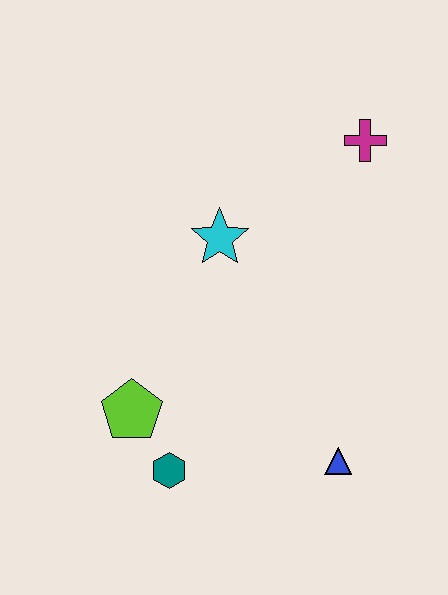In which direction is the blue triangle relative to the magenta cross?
The blue triangle is below the magenta cross.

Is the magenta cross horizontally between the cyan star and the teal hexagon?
No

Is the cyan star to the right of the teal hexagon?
Yes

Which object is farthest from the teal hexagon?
The magenta cross is farthest from the teal hexagon.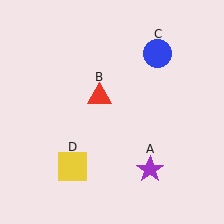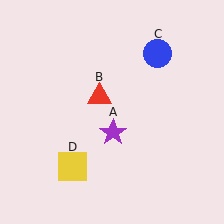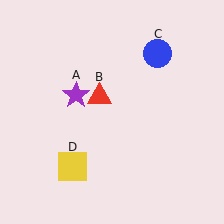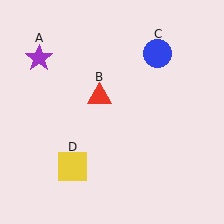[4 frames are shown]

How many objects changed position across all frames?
1 object changed position: purple star (object A).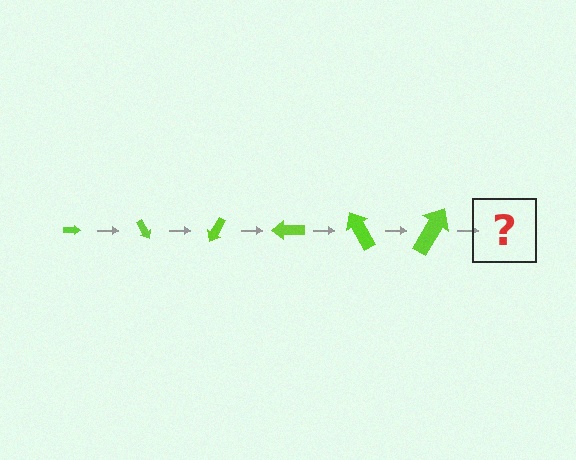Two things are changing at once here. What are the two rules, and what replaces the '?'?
The two rules are that the arrow grows larger each step and it rotates 60 degrees each step. The '?' should be an arrow, larger than the previous one and rotated 360 degrees from the start.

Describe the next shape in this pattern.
It should be an arrow, larger than the previous one and rotated 360 degrees from the start.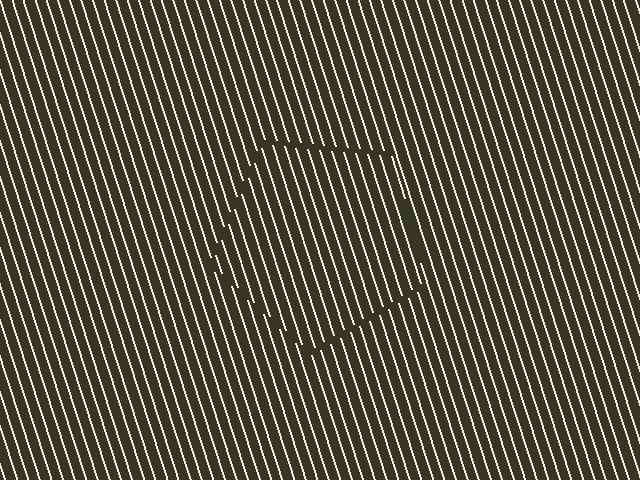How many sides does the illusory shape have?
5 sides — the line-ends trace a pentagon.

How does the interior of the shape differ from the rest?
The interior of the shape contains the same grating, shifted by half a period — the contour is defined by the phase discontinuity where line-ends from the inner and outer gratings abut.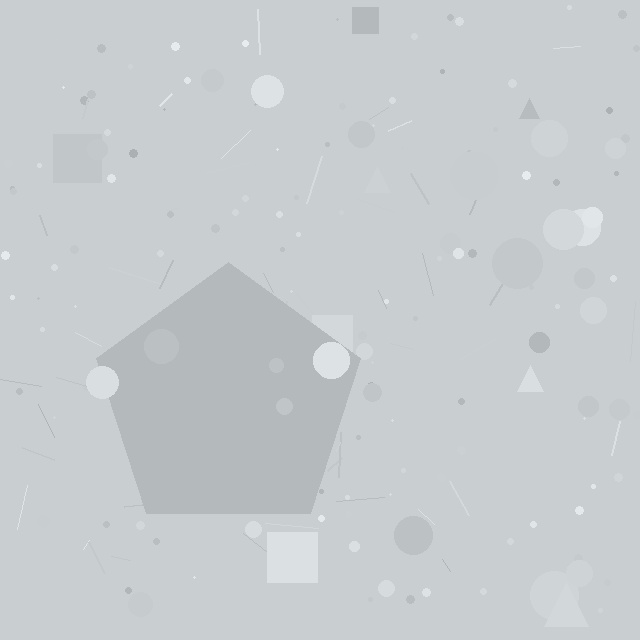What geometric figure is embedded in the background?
A pentagon is embedded in the background.